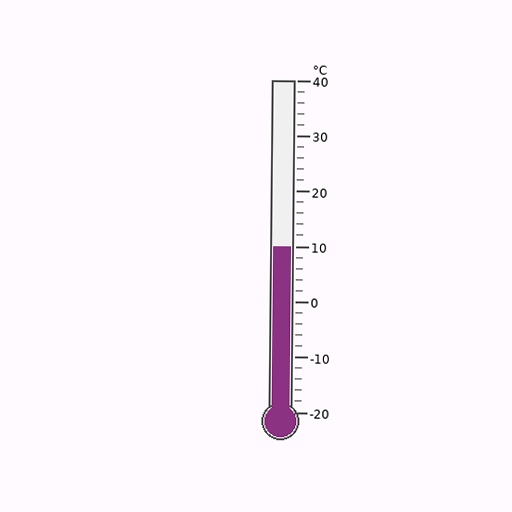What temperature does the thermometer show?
The thermometer shows approximately 10°C.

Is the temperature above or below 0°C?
The temperature is above 0°C.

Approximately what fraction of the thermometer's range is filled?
The thermometer is filled to approximately 50% of its range.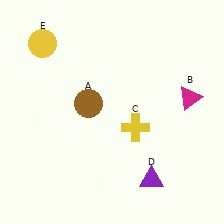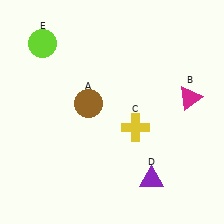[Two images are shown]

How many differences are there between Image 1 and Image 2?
There is 1 difference between the two images.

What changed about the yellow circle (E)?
In Image 1, E is yellow. In Image 2, it changed to lime.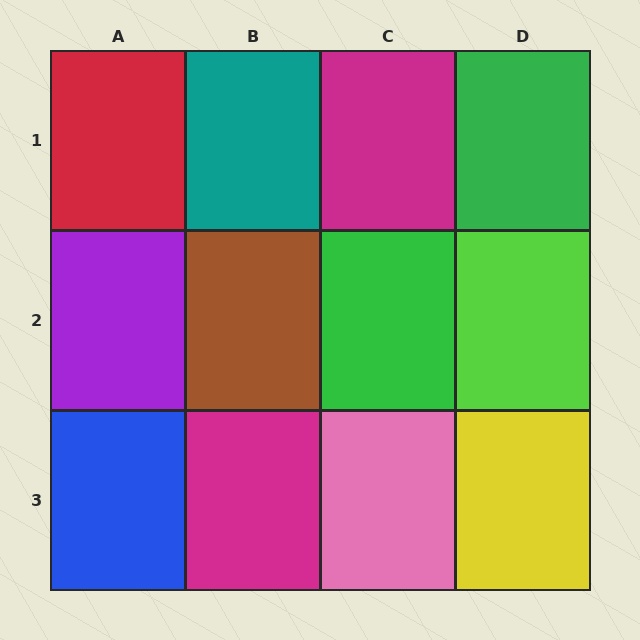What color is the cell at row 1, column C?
Magenta.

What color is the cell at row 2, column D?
Lime.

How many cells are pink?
1 cell is pink.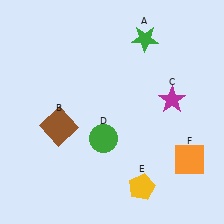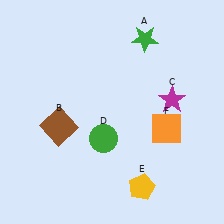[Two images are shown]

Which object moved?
The orange square (F) moved up.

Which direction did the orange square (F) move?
The orange square (F) moved up.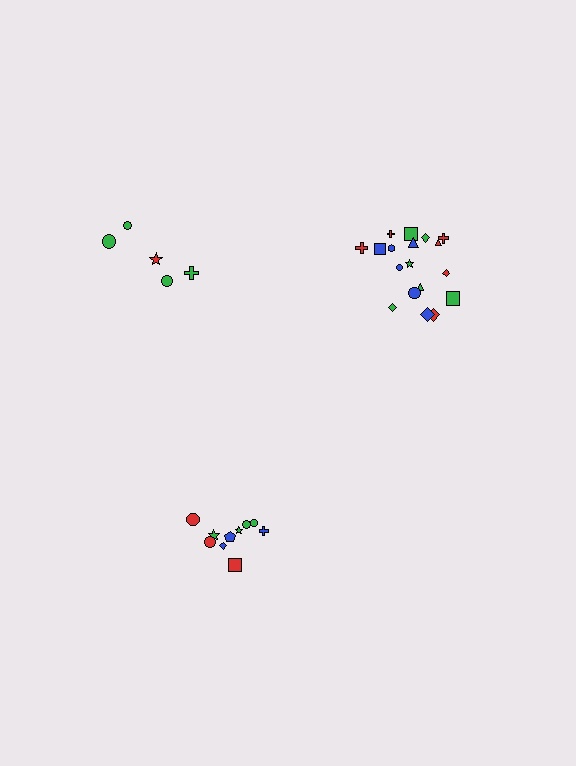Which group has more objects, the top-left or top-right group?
The top-right group.